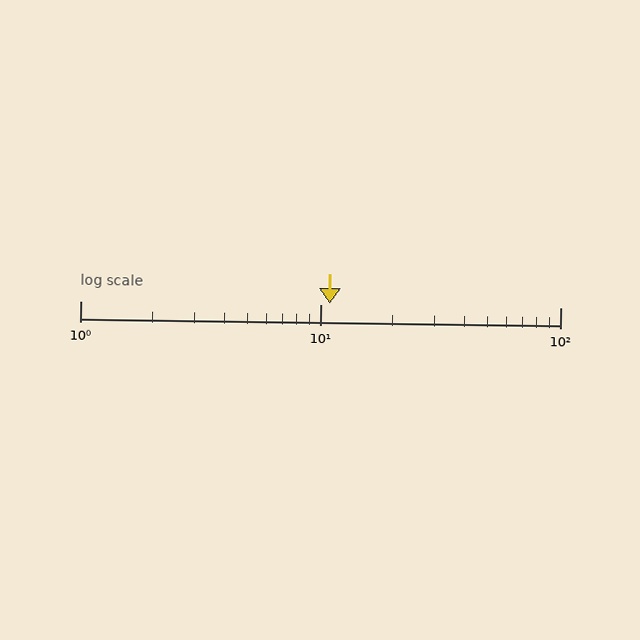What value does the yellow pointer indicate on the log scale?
The pointer indicates approximately 11.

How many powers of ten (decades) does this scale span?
The scale spans 2 decades, from 1 to 100.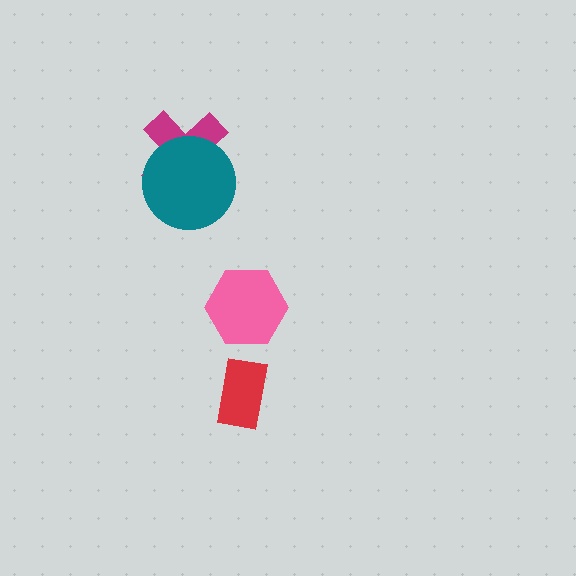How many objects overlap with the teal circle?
1 object overlaps with the teal circle.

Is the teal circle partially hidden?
No, no other shape covers it.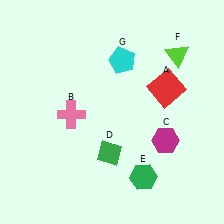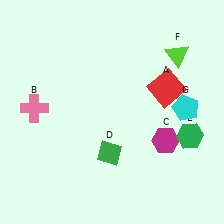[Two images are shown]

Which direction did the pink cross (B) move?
The pink cross (B) moved left.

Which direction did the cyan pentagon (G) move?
The cyan pentagon (G) moved right.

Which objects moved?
The objects that moved are: the pink cross (B), the green hexagon (E), the cyan pentagon (G).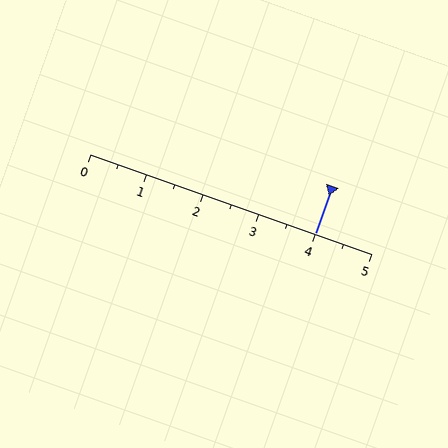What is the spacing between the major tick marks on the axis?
The major ticks are spaced 1 apart.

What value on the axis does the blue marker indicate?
The marker indicates approximately 4.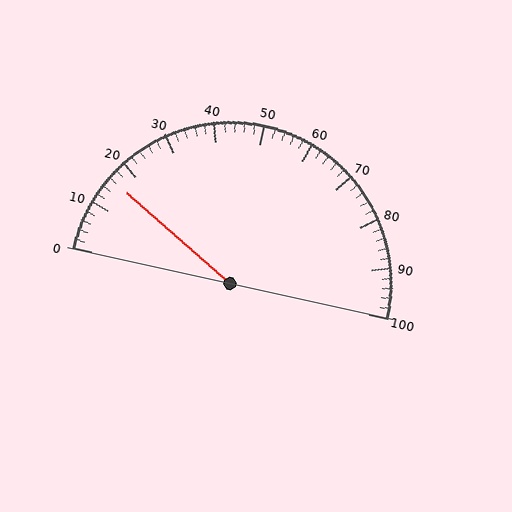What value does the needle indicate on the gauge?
The needle indicates approximately 16.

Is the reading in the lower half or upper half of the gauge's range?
The reading is in the lower half of the range (0 to 100).